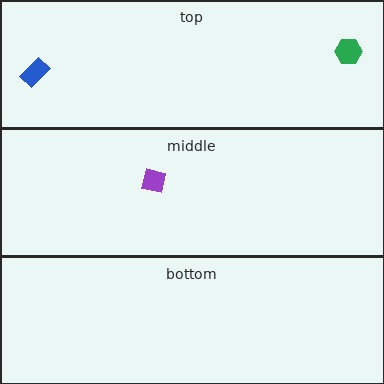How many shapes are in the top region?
2.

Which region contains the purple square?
The middle region.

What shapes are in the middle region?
The purple square.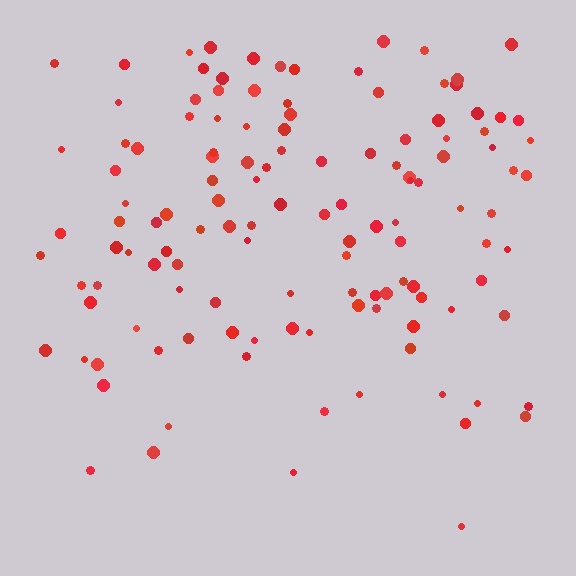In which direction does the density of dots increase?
From bottom to top, with the top side densest.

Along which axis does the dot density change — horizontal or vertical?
Vertical.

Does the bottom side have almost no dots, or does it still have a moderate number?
Still a moderate number, just noticeably fewer than the top.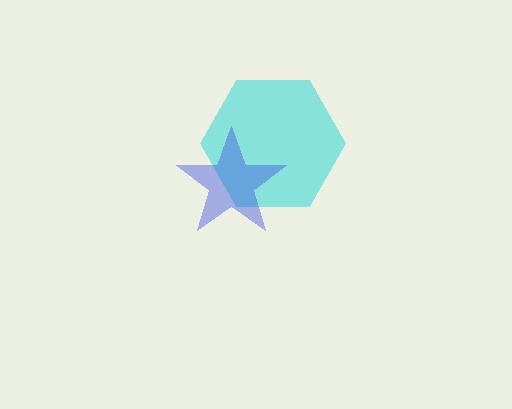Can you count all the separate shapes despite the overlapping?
Yes, there are 2 separate shapes.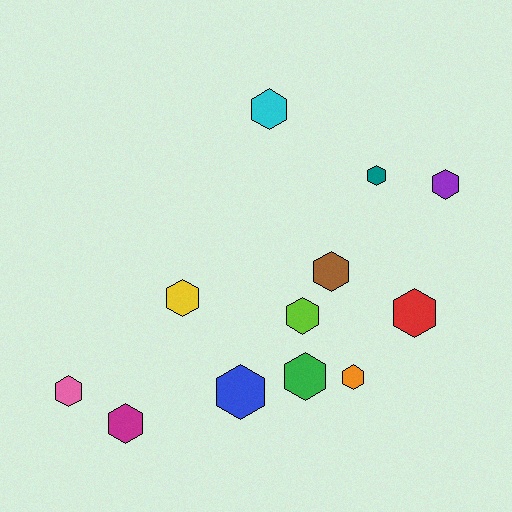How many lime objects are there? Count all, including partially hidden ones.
There is 1 lime object.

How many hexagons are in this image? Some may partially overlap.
There are 12 hexagons.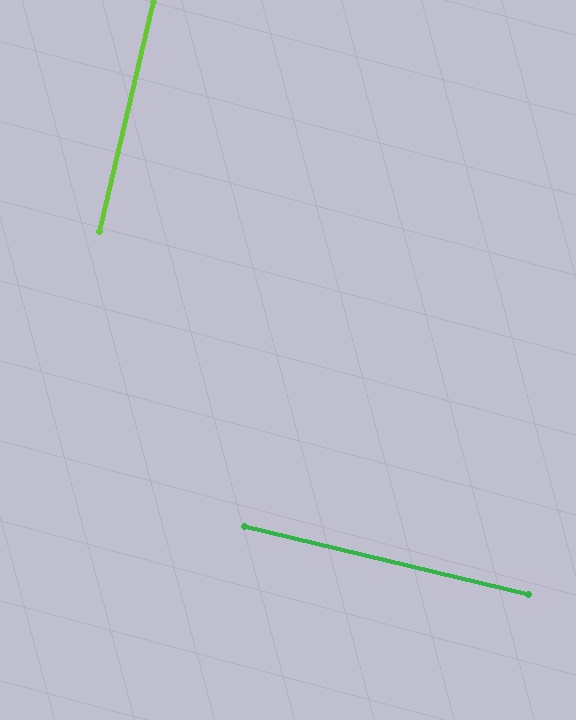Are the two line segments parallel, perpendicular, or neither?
Perpendicular — they meet at approximately 90°.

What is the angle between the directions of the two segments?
Approximately 90 degrees.